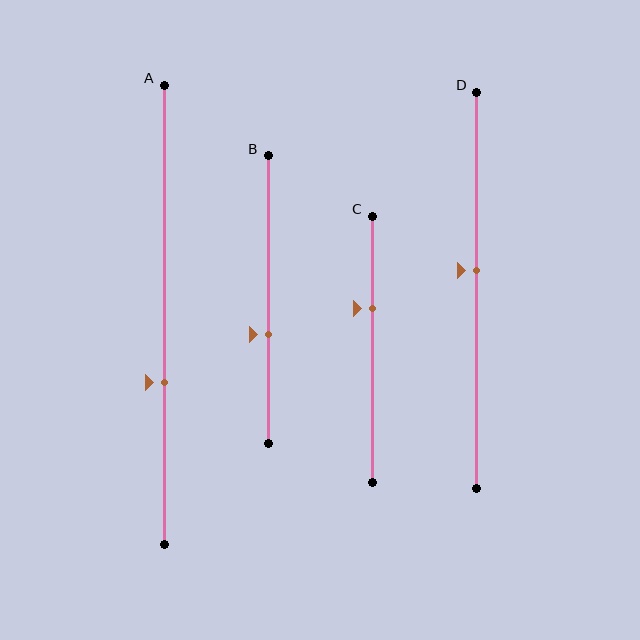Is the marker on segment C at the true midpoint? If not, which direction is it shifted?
No, the marker on segment C is shifted upward by about 16% of the segment length.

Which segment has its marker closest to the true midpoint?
Segment D has its marker closest to the true midpoint.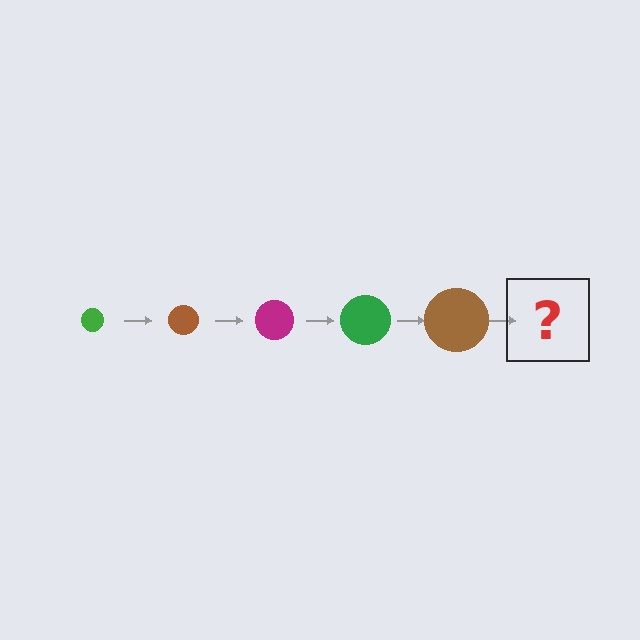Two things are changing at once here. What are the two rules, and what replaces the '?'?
The two rules are that the circle grows larger each step and the color cycles through green, brown, and magenta. The '?' should be a magenta circle, larger than the previous one.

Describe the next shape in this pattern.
It should be a magenta circle, larger than the previous one.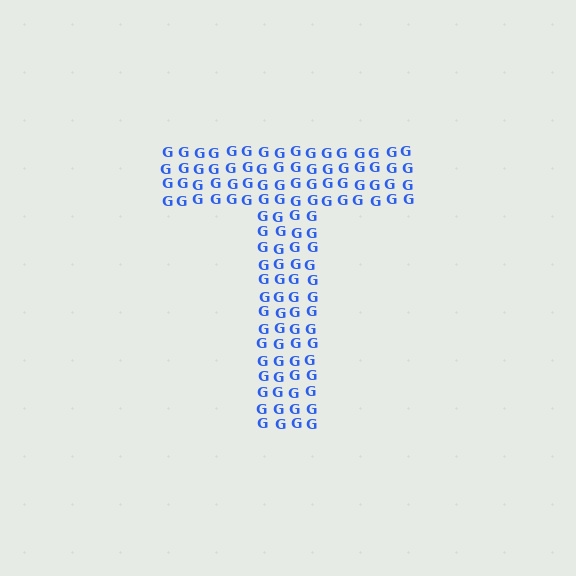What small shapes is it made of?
It is made of small letter G's.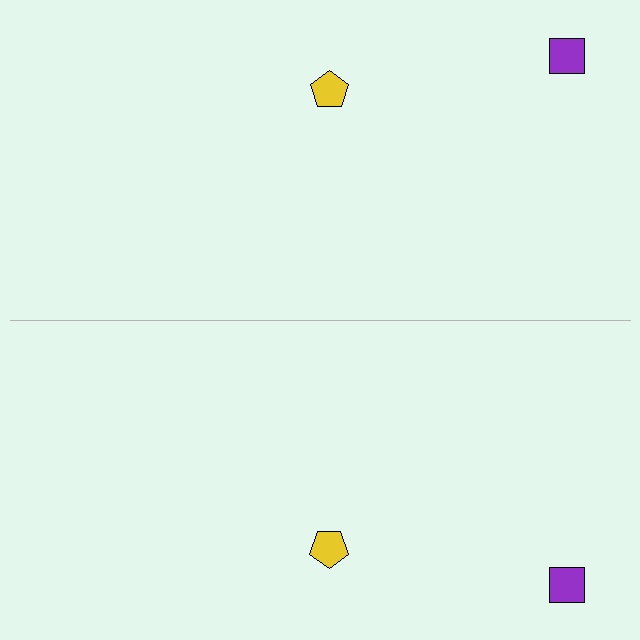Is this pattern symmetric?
Yes, this pattern has bilateral (reflection) symmetry.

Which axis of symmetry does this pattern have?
The pattern has a horizontal axis of symmetry running through the center of the image.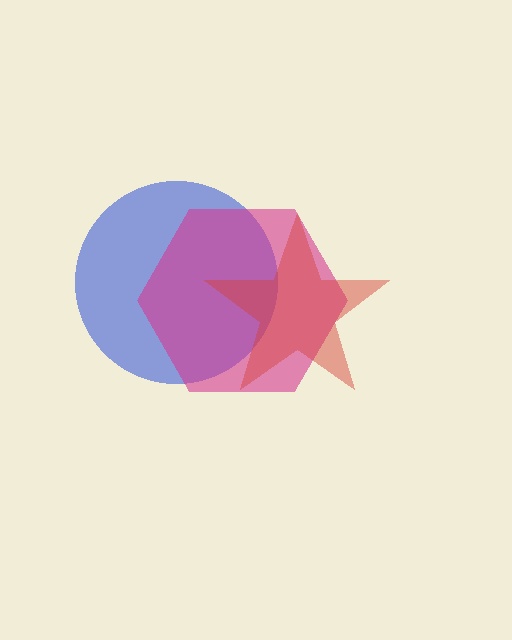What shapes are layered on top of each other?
The layered shapes are: a blue circle, a magenta hexagon, a red star.